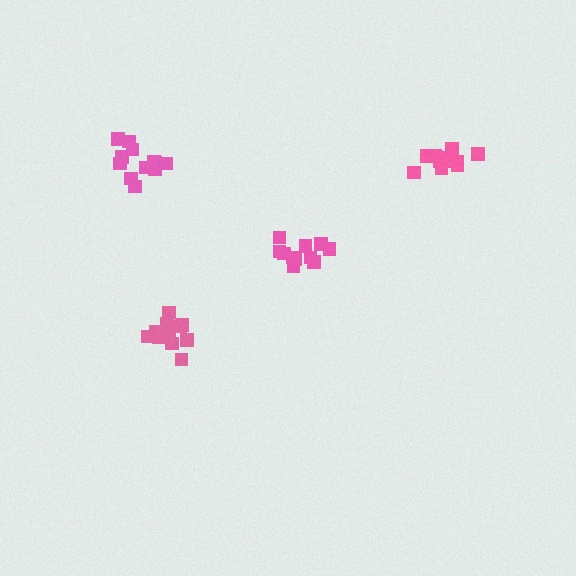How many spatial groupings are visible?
There are 4 spatial groupings.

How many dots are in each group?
Group 1: 11 dots, Group 2: 13 dots, Group 3: 13 dots, Group 4: 12 dots (49 total).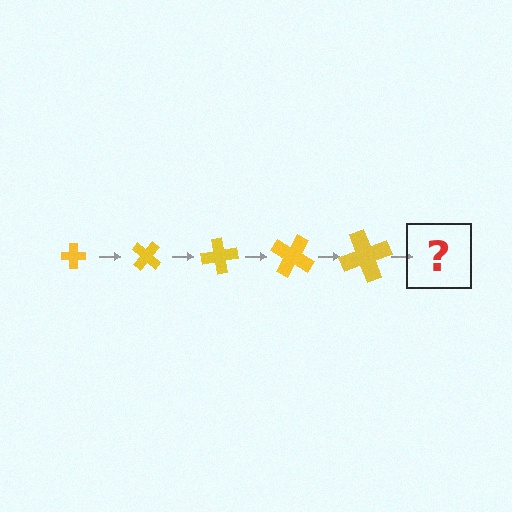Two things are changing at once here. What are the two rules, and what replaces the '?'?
The two rules are that the cross grows larger each step and it rotates 40 degrees each step. The '?' should be a cross, larger than the previous one and rotated 200 degrees from the start.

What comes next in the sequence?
The next element should be a cross, larger than the previous one and rotated 200 degrees from the start.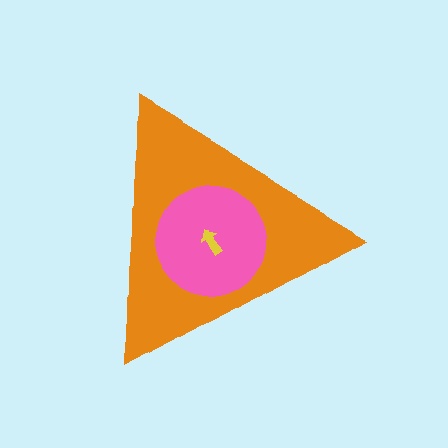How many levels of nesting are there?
3.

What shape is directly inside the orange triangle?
The pink circle.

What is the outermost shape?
The orange triangle.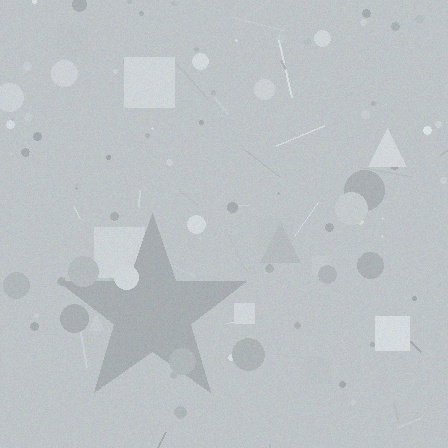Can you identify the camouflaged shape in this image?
The camouflaged shape is a star.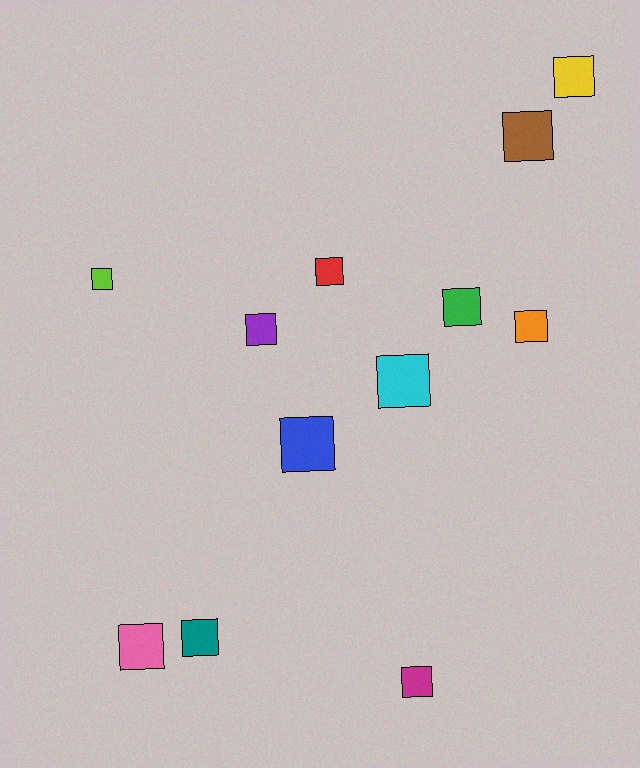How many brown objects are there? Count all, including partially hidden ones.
There is 1 brown object.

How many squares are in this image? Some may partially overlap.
There are 12 squares.